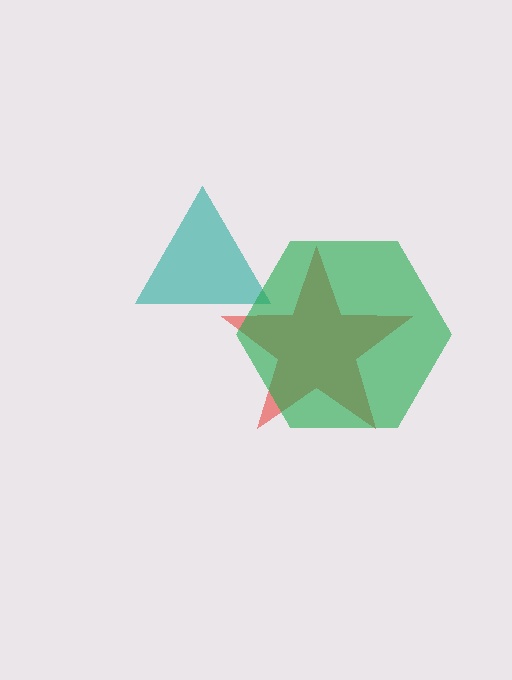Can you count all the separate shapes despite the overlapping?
Yes, there are 3 separate shapes.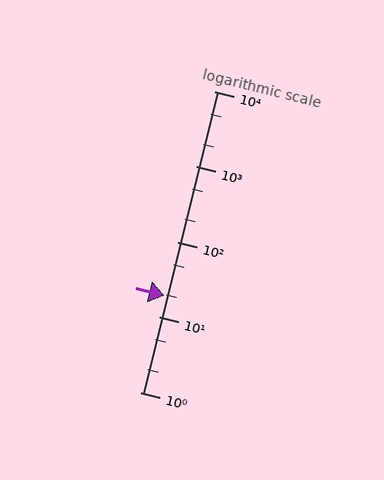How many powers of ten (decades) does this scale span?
The scale spans 4 decades, from 1 to 10000.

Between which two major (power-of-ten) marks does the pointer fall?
The pointer is between 10 and 100.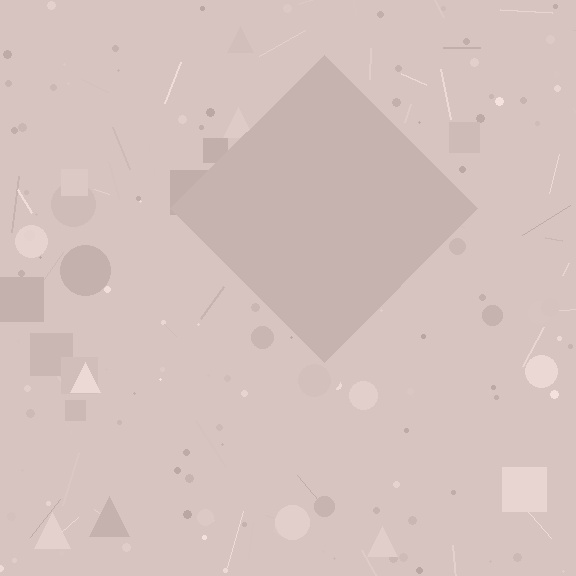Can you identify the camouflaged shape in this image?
The camouflaged shape is a diamond.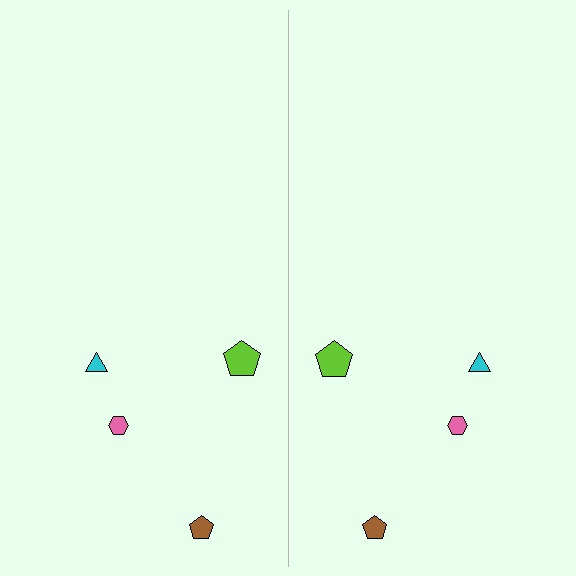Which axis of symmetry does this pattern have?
The pattern has a vertical axis of symmetry running through the center of the image.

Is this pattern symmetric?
Yes, this pattern has bilateral (reflection) symmetry.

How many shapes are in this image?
There are 8 shapes in this image.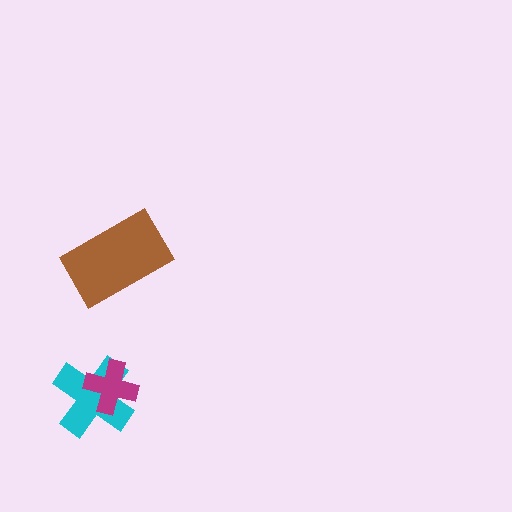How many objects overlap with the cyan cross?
1 object overlaps with the cyan cross.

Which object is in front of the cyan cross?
The magenta cross is in front of the cyan cross.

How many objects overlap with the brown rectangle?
0 objects overlap with the brown rectangle.